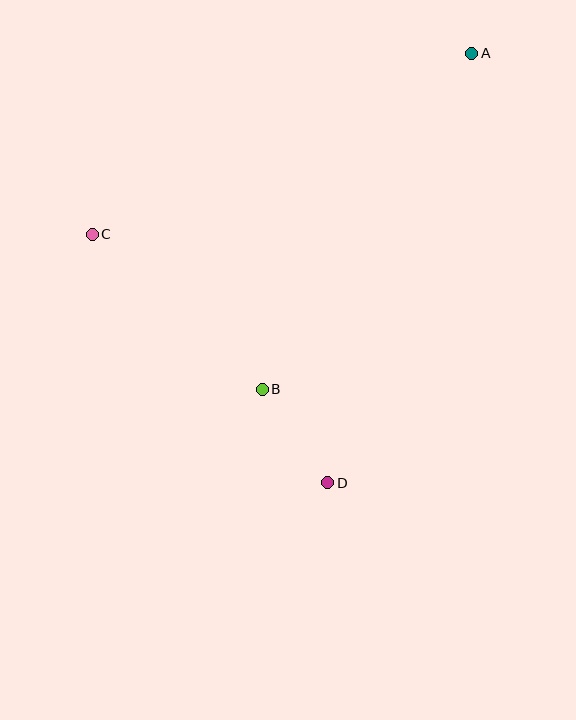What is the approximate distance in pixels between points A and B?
The distance between A and B is approximately 396 pixels.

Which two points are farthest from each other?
Points A and D are farthest from each other.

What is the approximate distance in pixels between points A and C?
The distance between A and C is approximately 420 pixels.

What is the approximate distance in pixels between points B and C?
The distance between B and C is approximately 230 pixels.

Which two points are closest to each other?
Points B and D are closest to each other.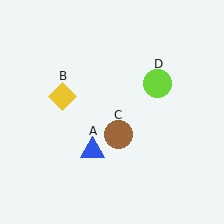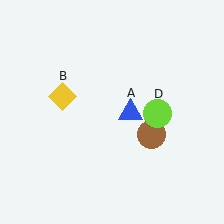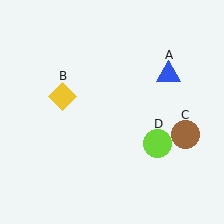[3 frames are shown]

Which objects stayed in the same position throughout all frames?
Yellow diamond (object B) remained stationary.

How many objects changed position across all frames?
3 objects changed position: blue triangle (object A), brown circle (object C), lime circle (object D).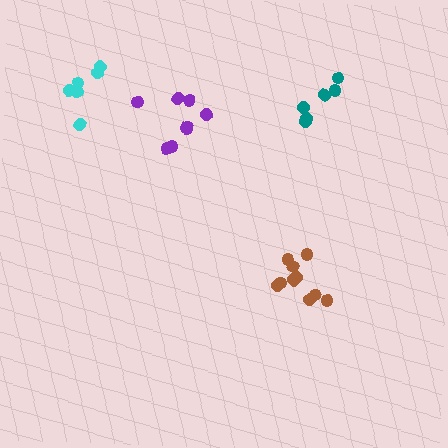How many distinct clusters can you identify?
There are 4 distinct clusters.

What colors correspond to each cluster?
The clusters are colored: brown, purple, teal, cyan.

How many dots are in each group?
Group 1: 10 dots, Group 2: 8 dots, Group 3: 6 dots, Group 4: 6 dots (30 total).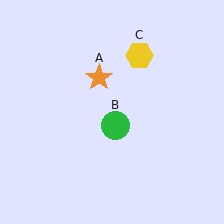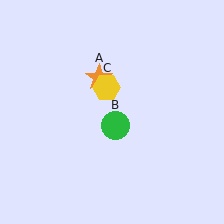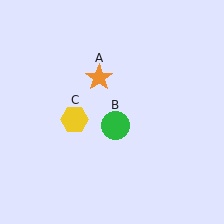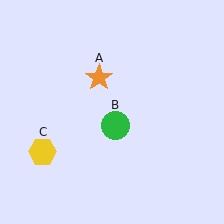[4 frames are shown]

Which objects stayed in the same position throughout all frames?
Orange star (object A) and green circle (object B) remained stationary.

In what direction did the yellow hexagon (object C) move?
The yellow hexagon (object C) moved down and to the left.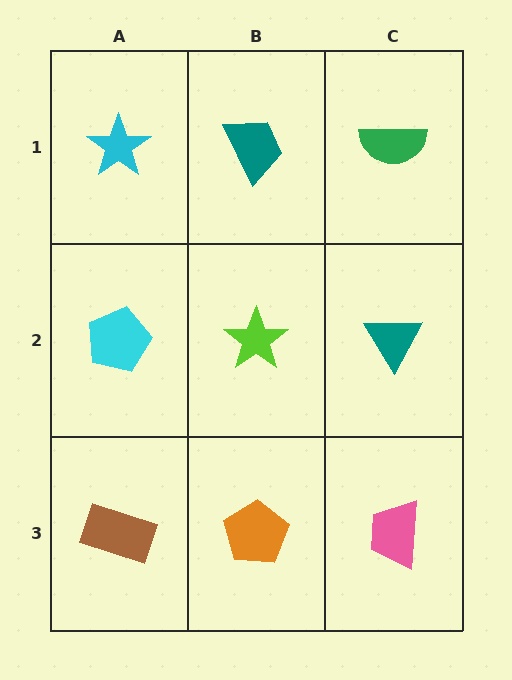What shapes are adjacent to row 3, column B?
A lime star (row 2, column B), a brown rectangle (row 3, column A), a pink trapezoid (row 3, column C).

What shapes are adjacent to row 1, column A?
A cyan pentagon (row 2, column A), a teal trapezoid (row 1, column B).